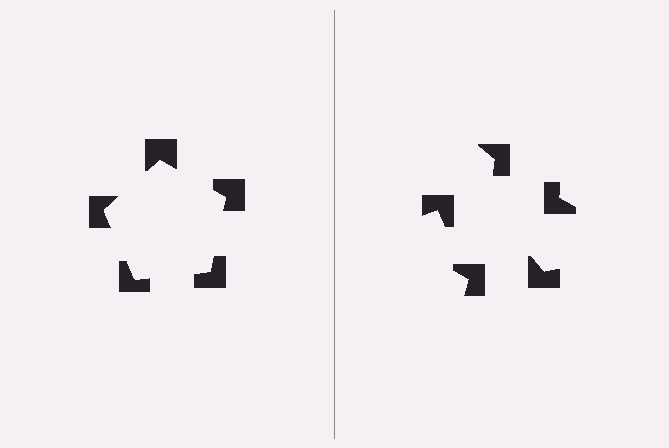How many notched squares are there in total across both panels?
10 — 5 on each side.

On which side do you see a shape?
An illusory pentagon appears on the left side. On the right side the wedge cuts are rotated, so no coherent shape forms.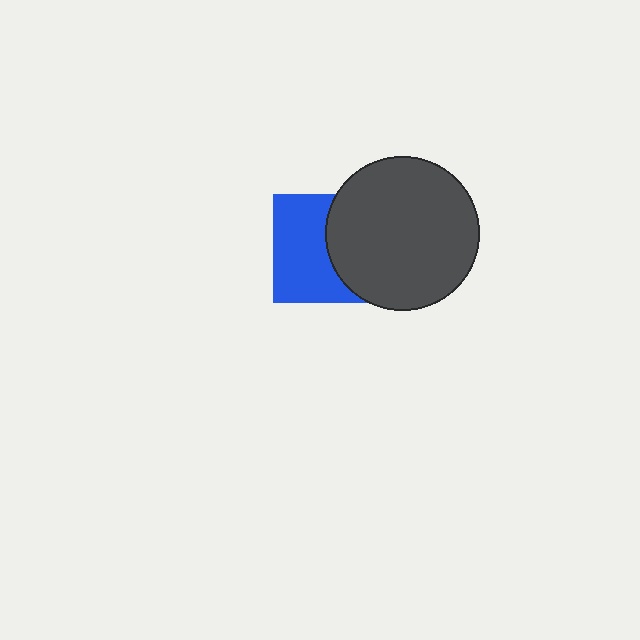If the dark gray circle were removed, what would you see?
You would see the complete blue square.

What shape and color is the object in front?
The object in front is a dark gray circle.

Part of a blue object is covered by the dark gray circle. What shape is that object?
It is a square.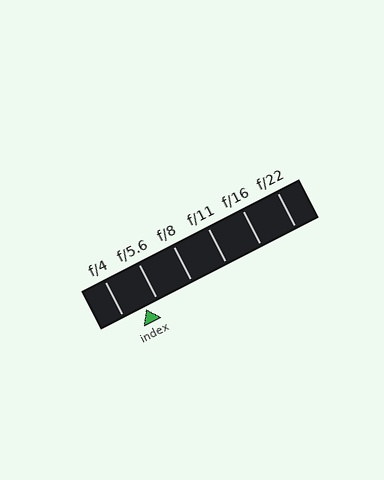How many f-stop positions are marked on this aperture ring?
There are 6 f-stop positions marked.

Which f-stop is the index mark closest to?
The index mark is closest to f/5.6.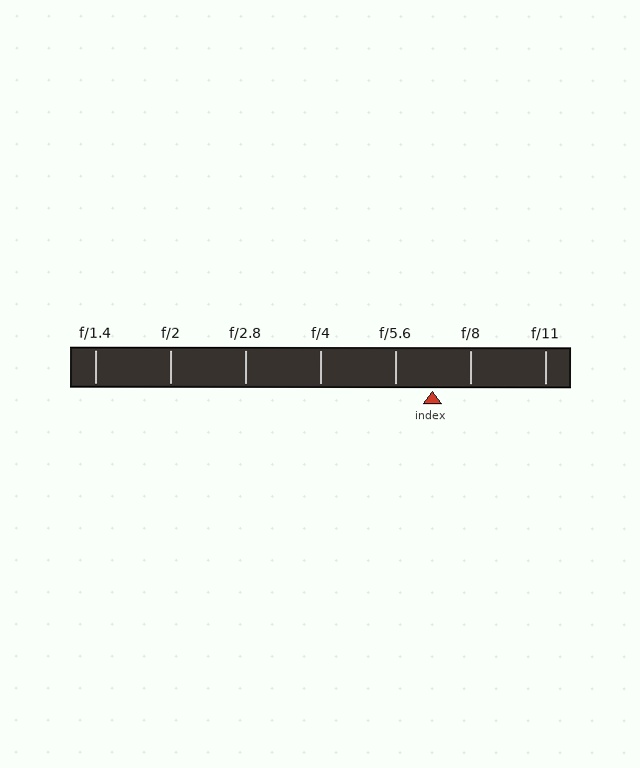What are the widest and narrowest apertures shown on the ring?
The widest aperture shown is f/1.4 and the narrowest is f/11.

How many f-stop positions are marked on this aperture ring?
There are 7 f-stop positions marked.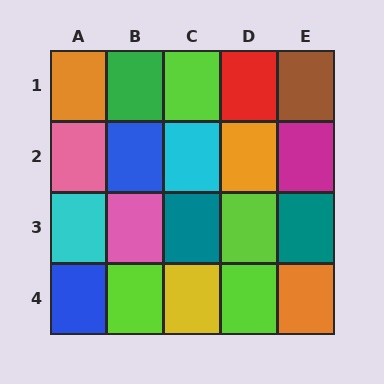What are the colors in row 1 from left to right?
Orange, green, lime, red, brown.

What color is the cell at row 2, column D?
Orange.